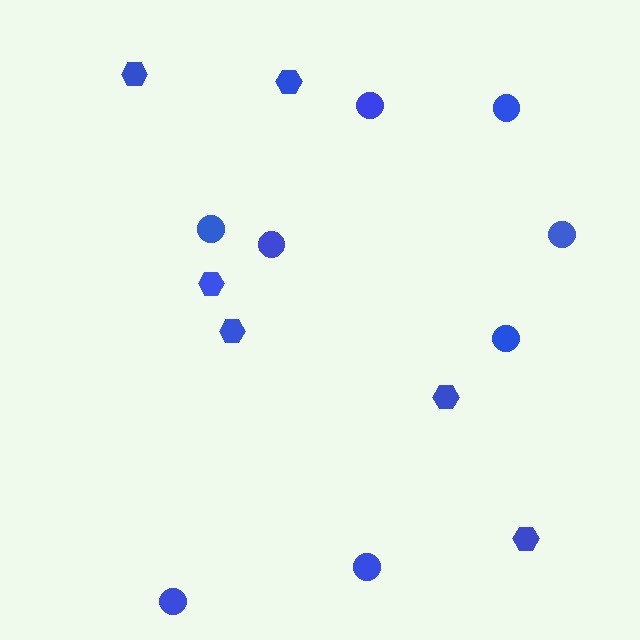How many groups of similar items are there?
There are 2 groups: one group of hexagons (6) and one group of circles (8).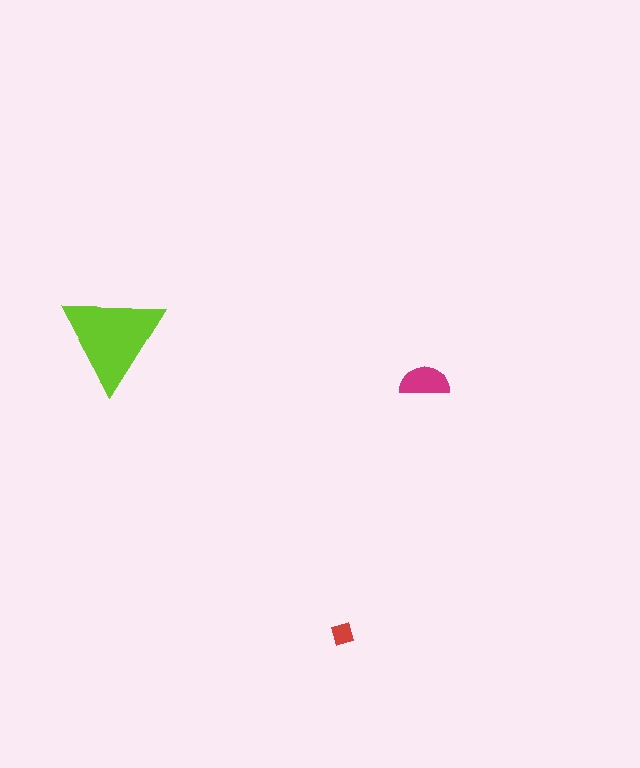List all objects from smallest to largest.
The red diamond, the magenta semicircle, the lime triangle.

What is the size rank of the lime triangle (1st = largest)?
1st.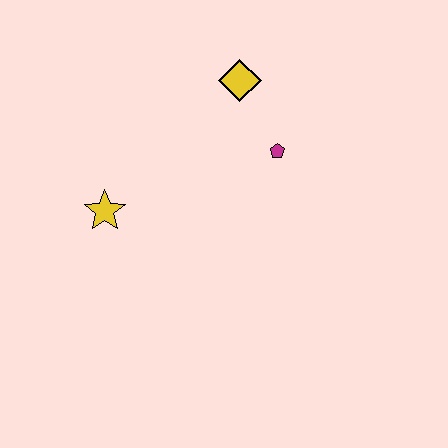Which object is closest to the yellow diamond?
The magenta pentagon is closest to the yellow diamond.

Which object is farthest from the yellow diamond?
The yellow star is farthest from the yellow diamond.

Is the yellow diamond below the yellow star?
No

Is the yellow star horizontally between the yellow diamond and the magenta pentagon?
No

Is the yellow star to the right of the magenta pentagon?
No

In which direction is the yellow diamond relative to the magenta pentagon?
The yellow diamond is above the magenta pentagon.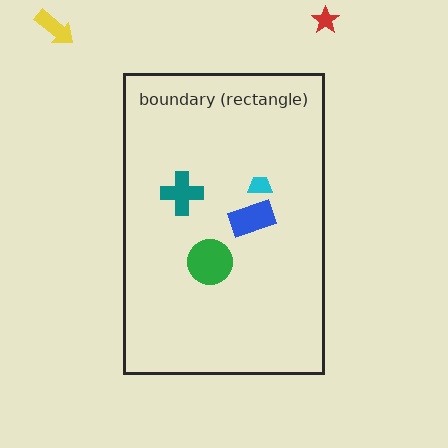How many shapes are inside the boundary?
4 inside, 2 outside.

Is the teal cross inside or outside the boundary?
Inside.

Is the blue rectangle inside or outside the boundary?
Inside.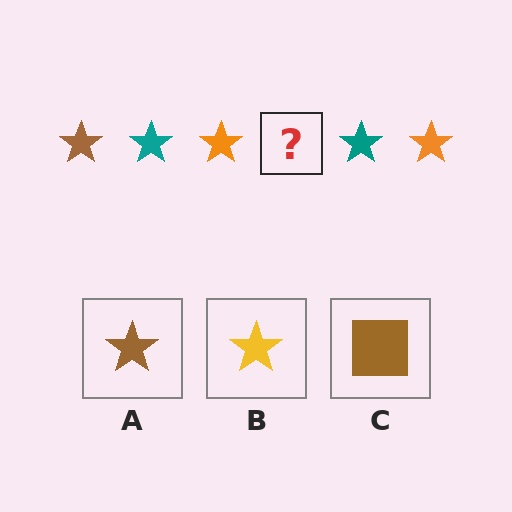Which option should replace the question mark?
Option A.